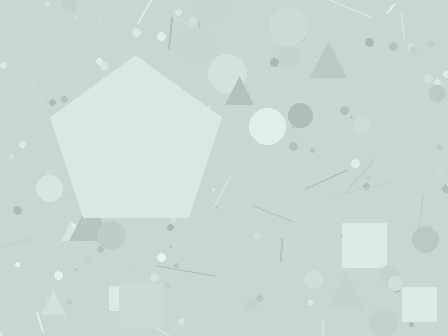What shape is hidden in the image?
A pentagon is hidden in the image.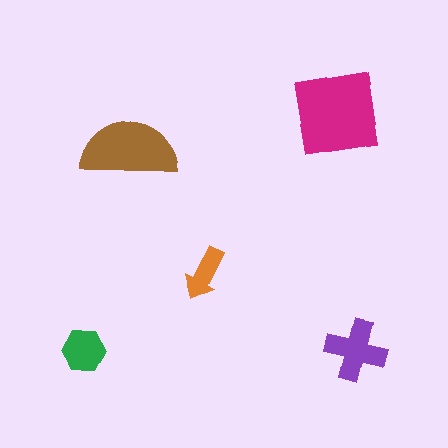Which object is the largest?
The magenta square.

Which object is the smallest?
The orange arrow.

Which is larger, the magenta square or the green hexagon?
The magenta square.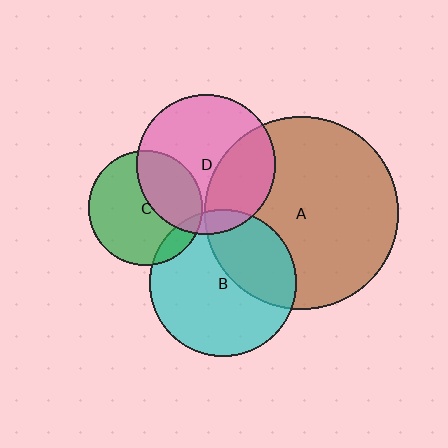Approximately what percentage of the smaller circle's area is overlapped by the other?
Approximately 10%.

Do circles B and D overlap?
Yes.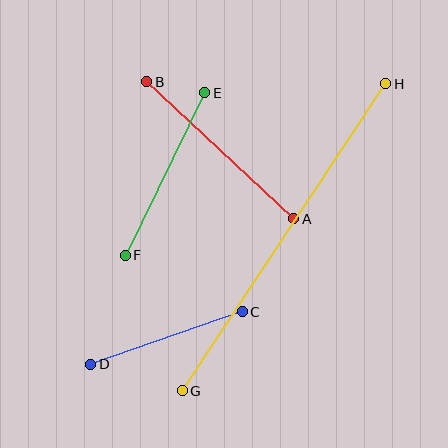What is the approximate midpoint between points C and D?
The midpoint is at approximately (166, 338) pixels.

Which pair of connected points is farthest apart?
Points G and H are farthest apart.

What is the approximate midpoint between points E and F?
The midpoint is at approximately (165, 174) pixels.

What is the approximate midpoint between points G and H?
The midpoint is at approximately (284, 237) pixels.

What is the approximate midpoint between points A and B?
The midpoint is at approximately (220, 150) pixels.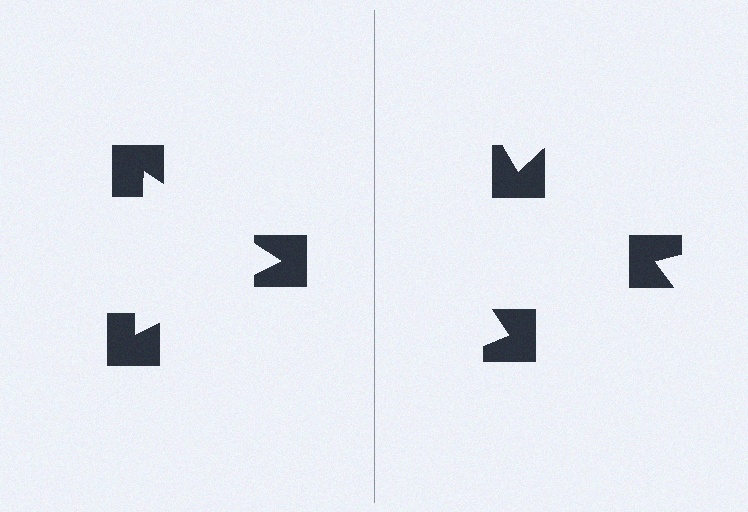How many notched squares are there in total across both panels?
6 — 3 on each side.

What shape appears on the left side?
An illusory triangle.